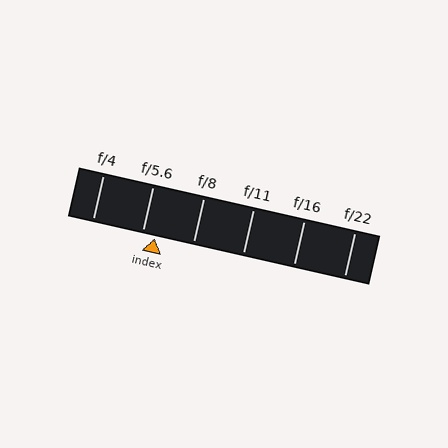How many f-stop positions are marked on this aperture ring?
There are 6 f-stop positions marked.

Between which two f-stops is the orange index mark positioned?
The index mark is between f/5.6 and f/8.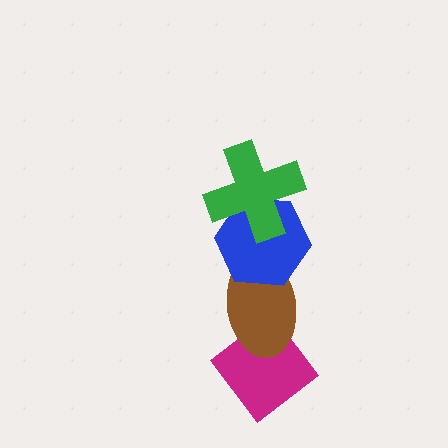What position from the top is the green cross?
The green cross is 1st from the top.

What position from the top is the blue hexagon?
The blue hexagon is 2nd from the top.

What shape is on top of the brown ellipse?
The blue hexagon is on top of the brown ellipse.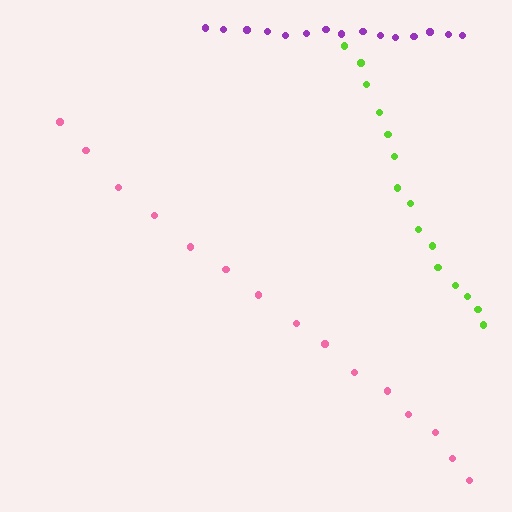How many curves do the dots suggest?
There are 3 distinct paths.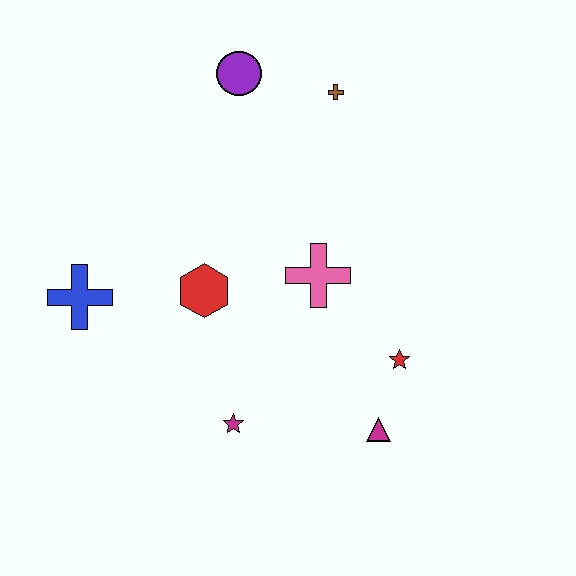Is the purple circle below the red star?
No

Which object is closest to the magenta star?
The red hexagon is closest to the magenta star.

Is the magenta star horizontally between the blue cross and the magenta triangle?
Yes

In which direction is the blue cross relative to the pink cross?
The blue cross is to the left of the pink cross.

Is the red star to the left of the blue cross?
No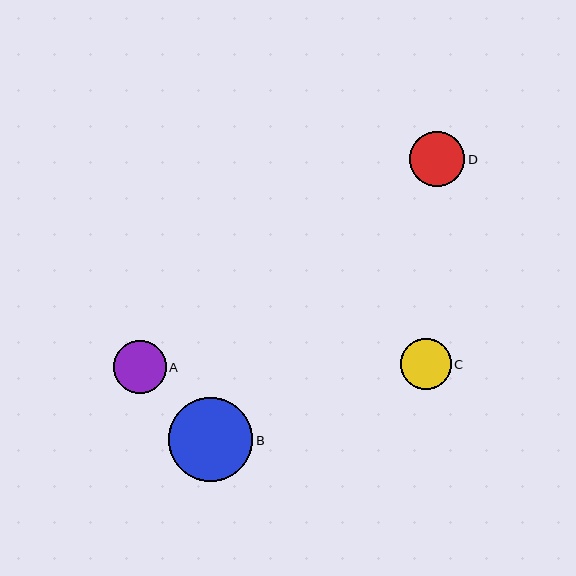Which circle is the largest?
Circle B is the largest with a size of approximately 84 pixels.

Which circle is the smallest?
Circle C is the smallest with a size of approximately 50 pixels.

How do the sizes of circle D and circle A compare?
Circle D and circle A are approximately the same size.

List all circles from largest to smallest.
From largest to smallest: B, D, A, C.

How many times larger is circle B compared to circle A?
Circle B is approximately 1.6 times the size of circle A.